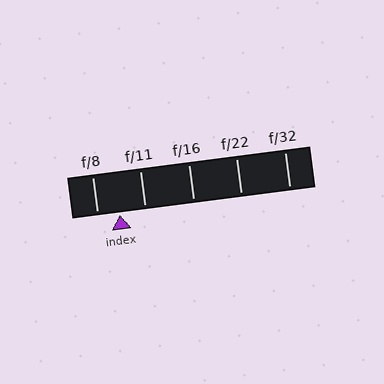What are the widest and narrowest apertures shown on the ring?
The widest aperture shown is f/8 and the narrowest is f/32.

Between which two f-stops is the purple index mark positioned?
The index mark is between f/8 and f/11.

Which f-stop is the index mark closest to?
The index mark is closest to f/8.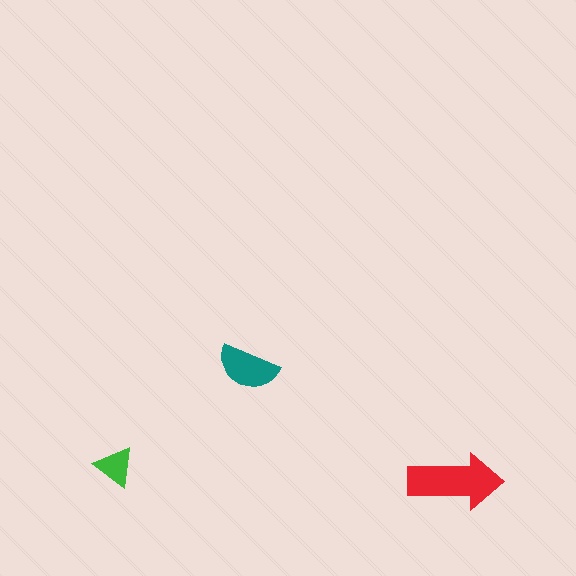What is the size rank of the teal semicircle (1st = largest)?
2nd.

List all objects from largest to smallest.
The red arrow, the teal semicircle, the green triangle.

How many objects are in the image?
There are 3 objects in the image.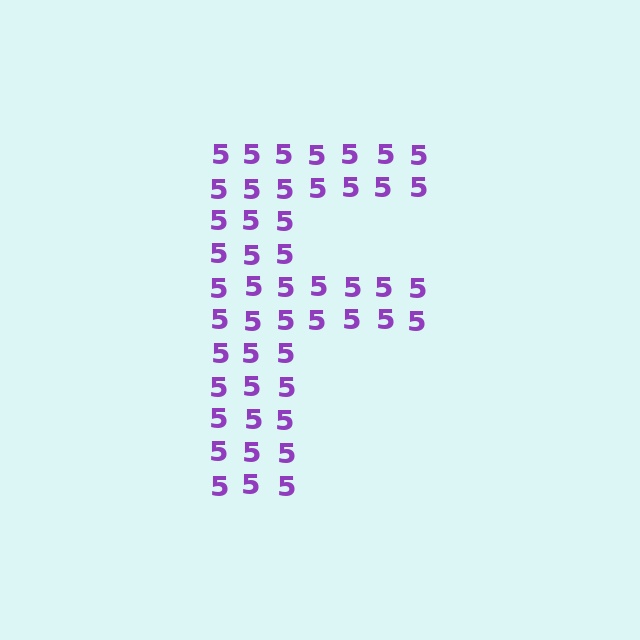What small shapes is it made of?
It is made of small digit 5's.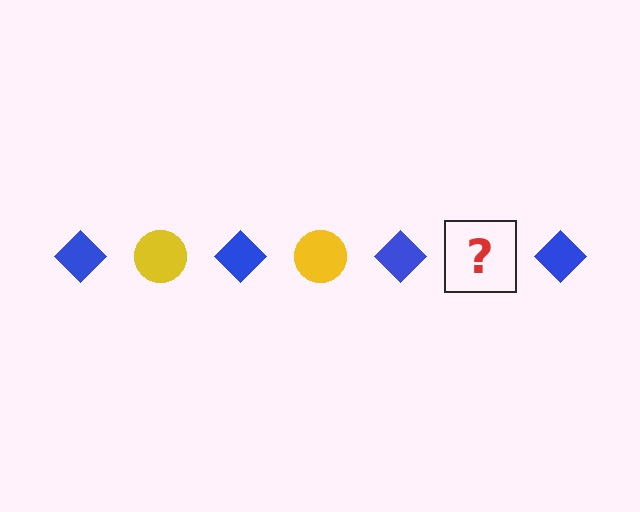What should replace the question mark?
The question mark should be replaced with a yellow circle.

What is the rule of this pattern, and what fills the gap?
The rule is that the pattern alternates between blue diamond and yellow circle. The gap should be filled with a yellow circle.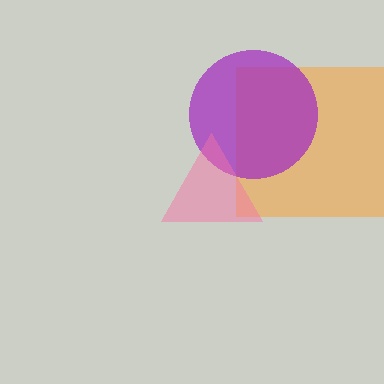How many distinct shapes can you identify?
There are 3 distinct shapes: an orange square, a purple circle, a pink triangle.